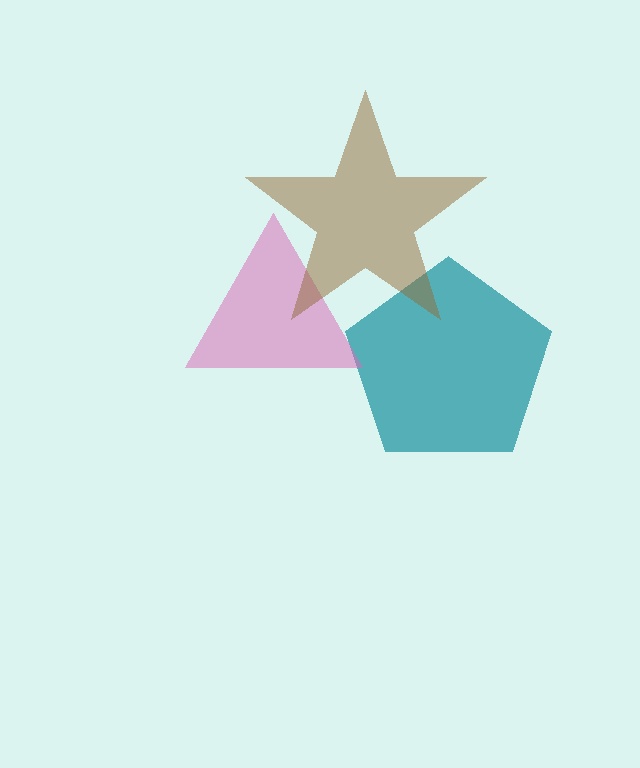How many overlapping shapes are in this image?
There are 3 overlapping shapes in the image.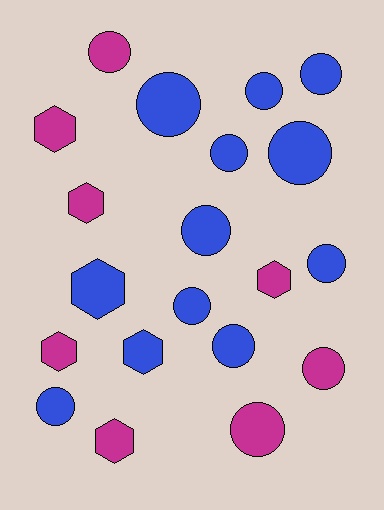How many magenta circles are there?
There are 3 magenta circles.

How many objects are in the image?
There are 20 objects.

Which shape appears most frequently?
Circle, with 13 objects.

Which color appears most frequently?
Blue, with 12 objects.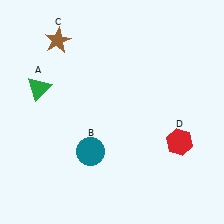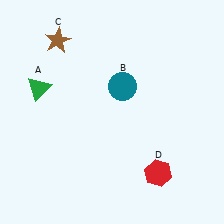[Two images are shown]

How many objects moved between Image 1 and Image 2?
2 objects moved between the two images.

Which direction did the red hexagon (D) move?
The red hexagon (D) moved down.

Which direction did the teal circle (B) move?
The teal circle (B) moved up.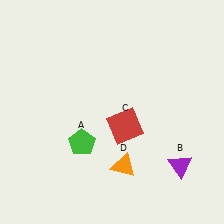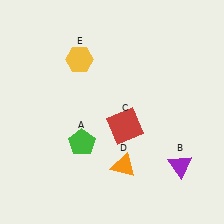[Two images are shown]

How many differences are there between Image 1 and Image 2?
There is 1 difference between the two images.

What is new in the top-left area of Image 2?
A yellow hexagon (E) was added in the top-left area of Image 2.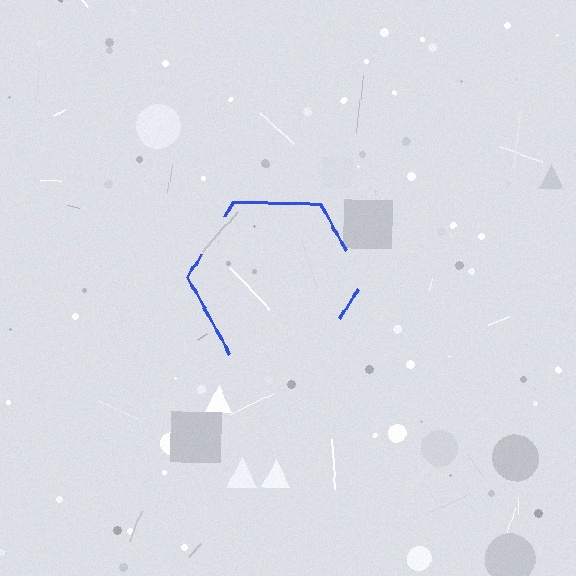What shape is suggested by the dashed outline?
The dashed outline suggests a hexagon.